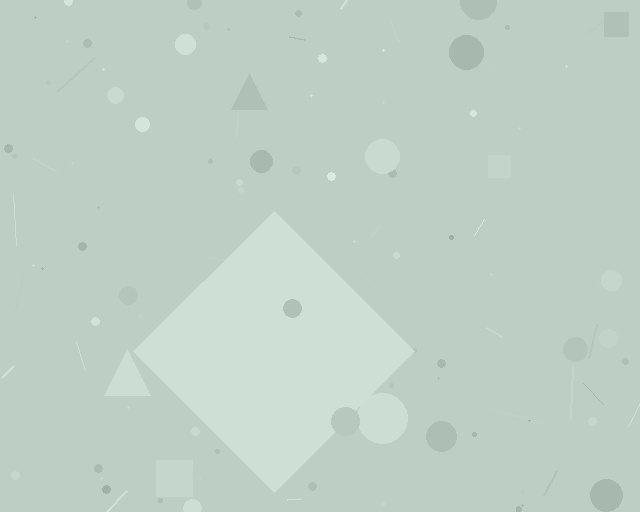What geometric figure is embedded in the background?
A diamond is embedded in the background.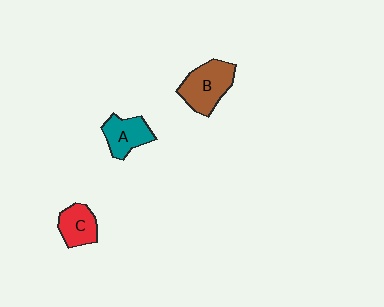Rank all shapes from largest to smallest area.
From largest to smallest: B (brown), A (teal), C (red).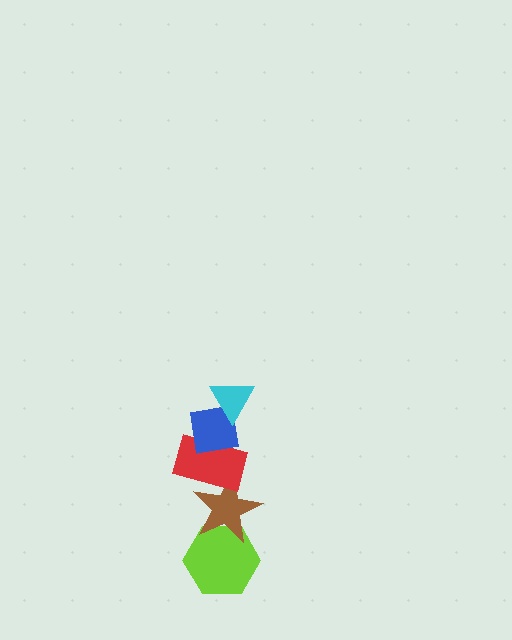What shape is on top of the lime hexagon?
The brown star is on top of the lime hexagon.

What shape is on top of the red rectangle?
The blue square is on top of the red rectangle.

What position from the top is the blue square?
The blue square is 2nd from the top.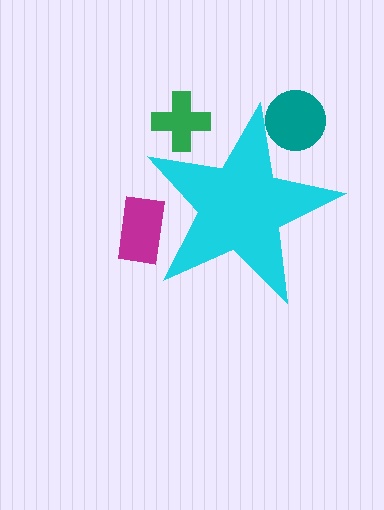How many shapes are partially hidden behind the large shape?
3 shapes are partially hidden.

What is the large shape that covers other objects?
A cyan star.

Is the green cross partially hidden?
Yes, the green cross is partially hidden behind the cyan star.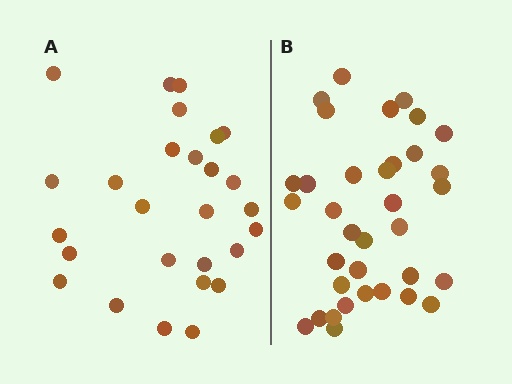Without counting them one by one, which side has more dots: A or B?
Region B (the right region) has more dots.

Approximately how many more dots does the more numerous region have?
Region B has roughly 8 or so more dots than region A.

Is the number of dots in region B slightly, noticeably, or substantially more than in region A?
Region B has noticeably more, but not dramatically so. The ratio is roughly 1.3 to 1.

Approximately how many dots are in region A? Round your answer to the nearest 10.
About 30 dots. (The exact count is 27, which rounds to 30.)